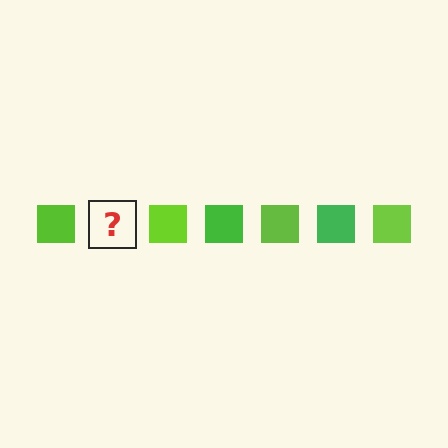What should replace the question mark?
The question mark should be replaced with a green square.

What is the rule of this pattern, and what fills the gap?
The rule is that the pattern cycles through lime, green squares. The gap should be filled with a green square.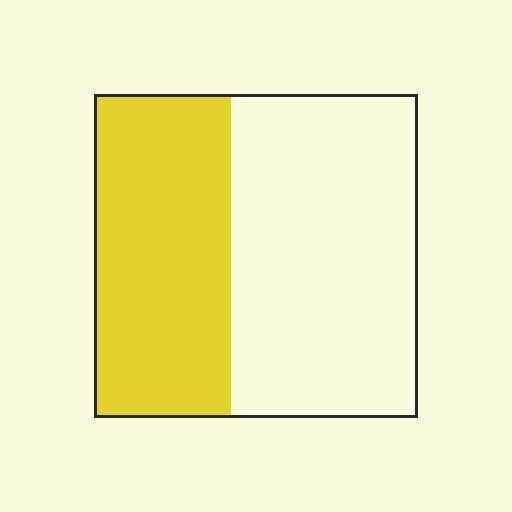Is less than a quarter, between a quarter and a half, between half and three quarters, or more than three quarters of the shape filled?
Between a quarter and a half.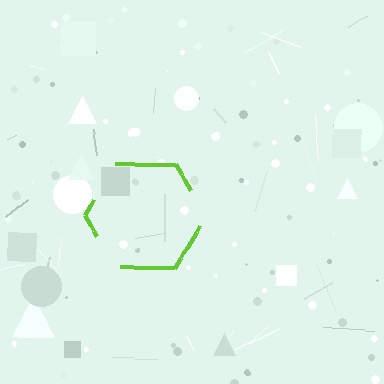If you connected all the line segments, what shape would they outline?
They would outline a hexagon.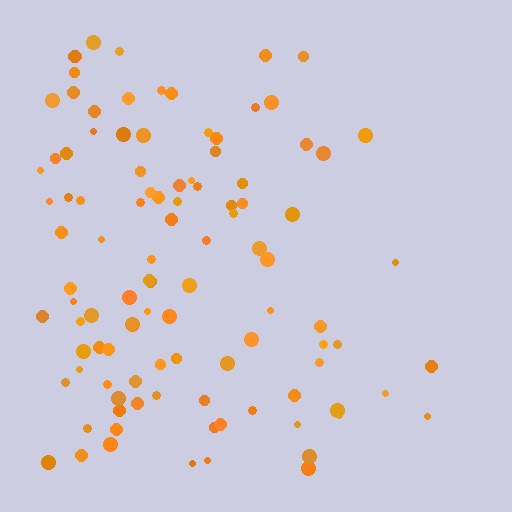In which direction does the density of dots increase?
From right to left, with the left side densest.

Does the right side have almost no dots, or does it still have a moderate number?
Still a moderate number, just noticeably fewer than the left.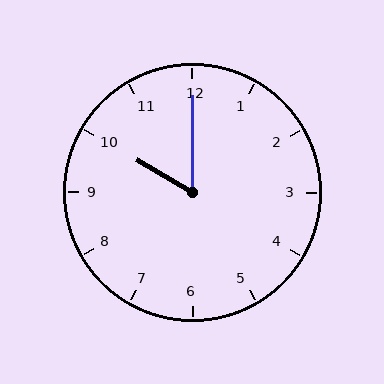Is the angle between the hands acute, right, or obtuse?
It is acute.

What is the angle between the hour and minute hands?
Approximately 60 degrees.